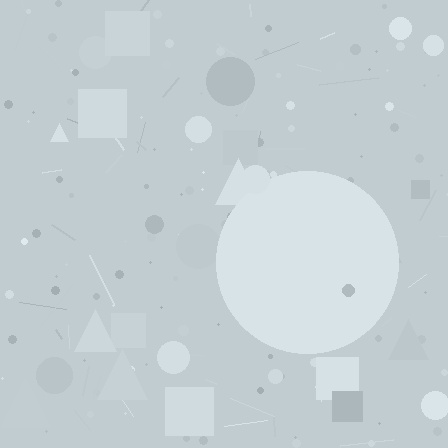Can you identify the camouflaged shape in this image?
The camouflaged shape is a circle.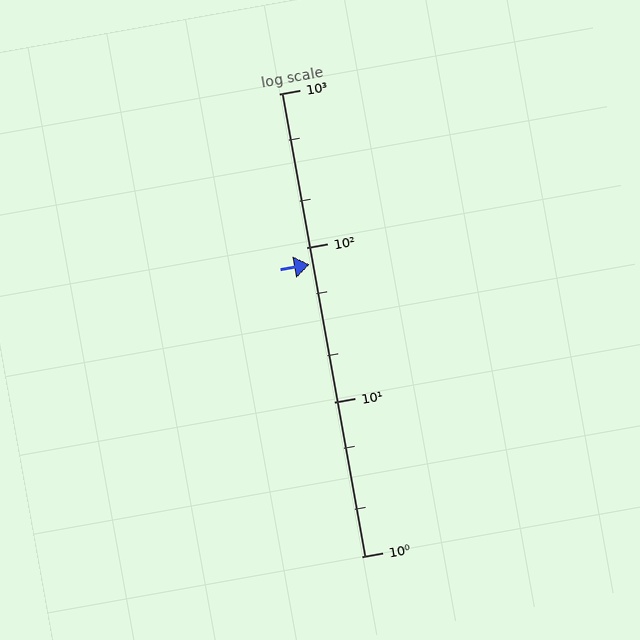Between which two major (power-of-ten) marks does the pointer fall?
The pointer is between 10 and 100.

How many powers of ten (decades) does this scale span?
The scale spans 3 decades, from 1 to 1000.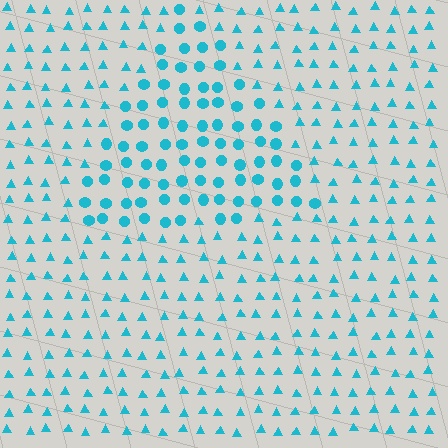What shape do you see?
I see a triangle.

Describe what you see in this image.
The image is filled with small cyan elements arranged in a uniform grid. A triangle-shaped region contains circles, while the surrounding area contains triangles. The boundary is defined purely by the change in element shape.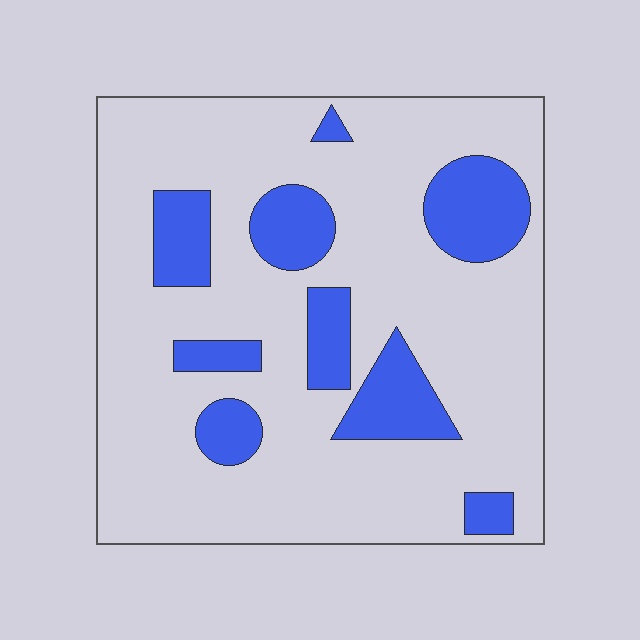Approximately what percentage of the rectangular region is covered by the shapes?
Approximately 20%.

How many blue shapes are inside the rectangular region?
9.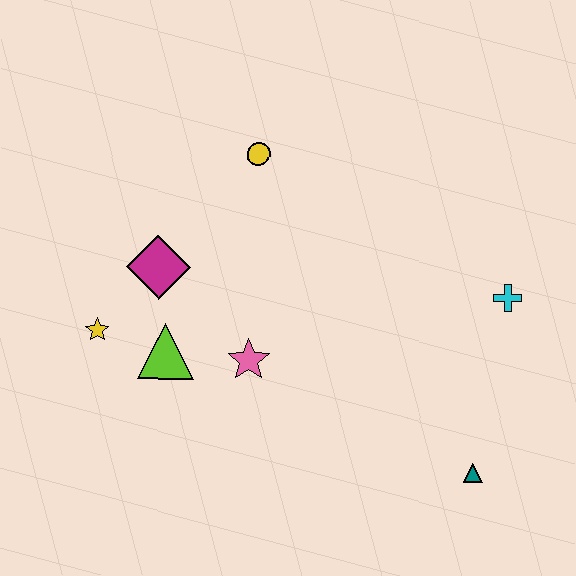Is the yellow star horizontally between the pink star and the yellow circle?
No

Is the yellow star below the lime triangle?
No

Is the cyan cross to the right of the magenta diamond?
Yes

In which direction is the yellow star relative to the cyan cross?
The yellow star is to the left of the cyan cross.